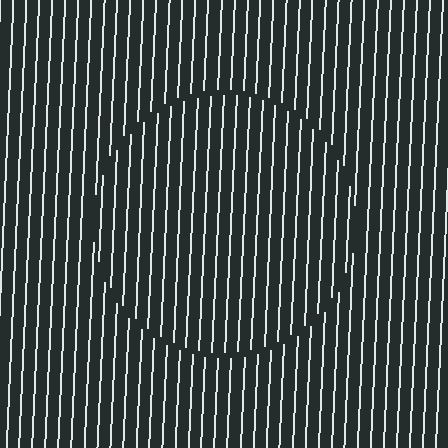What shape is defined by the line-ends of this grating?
An illusory circle. The interior of the shape contains the same grating, shifted by half a period — the contour is defined by the phase discontinuity where line-ends from the inner and outer gratings abut.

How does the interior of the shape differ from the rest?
The interior of the shape contains the same grating, shifted by half a period — the contour is defined by the phase discontinuity where line-ends from the inner and outer gratings abut.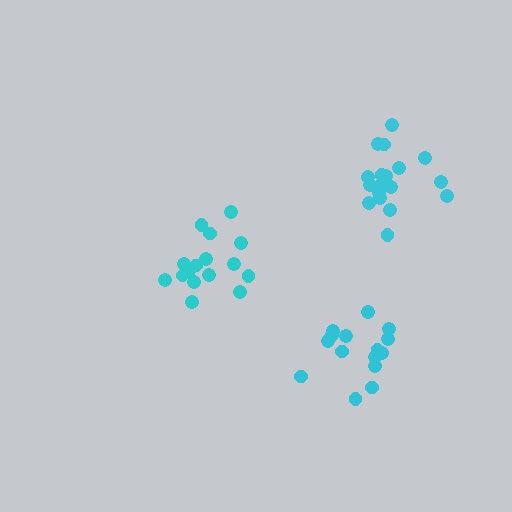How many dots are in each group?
Group 1: 15 dots, Group 2: 16 dots, Group 3: 18 dots (49 total).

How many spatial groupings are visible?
There are 3 spatial groupings.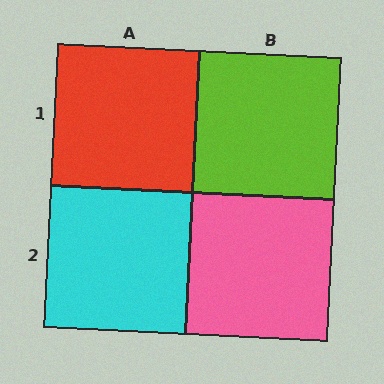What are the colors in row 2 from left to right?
Cyan, pink.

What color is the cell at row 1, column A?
Red.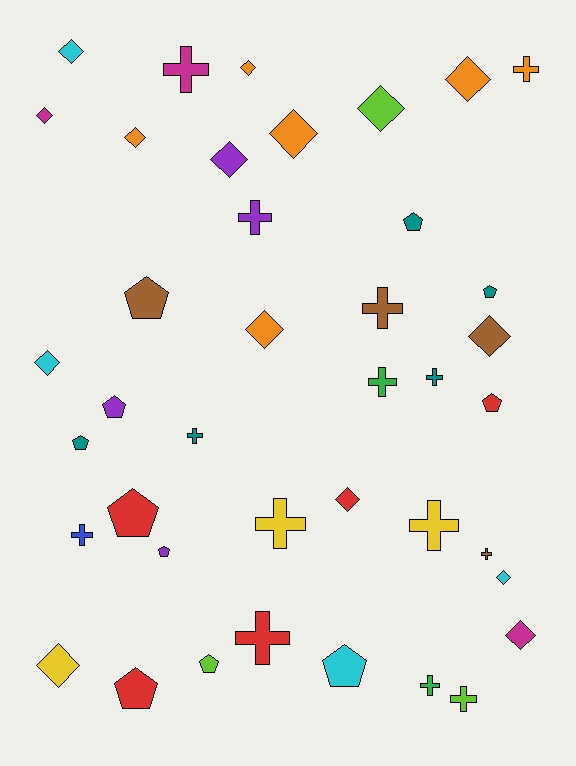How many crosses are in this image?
There are 14 crosses.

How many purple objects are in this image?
There are 4 purple objects.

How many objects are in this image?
There are 40 objects.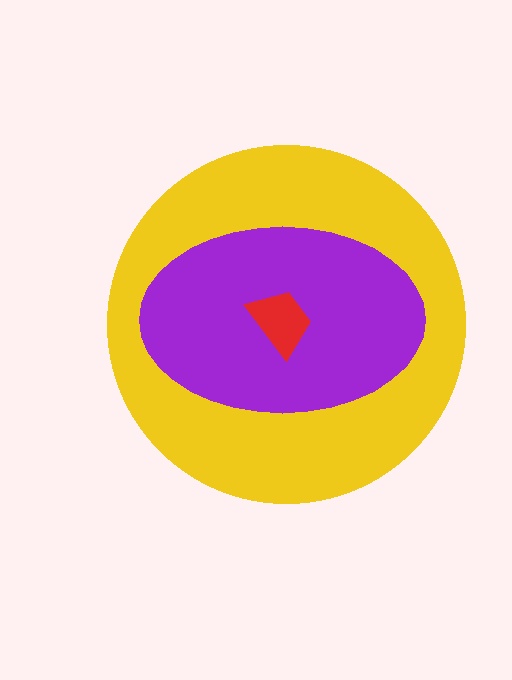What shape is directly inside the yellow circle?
The purple ellipse.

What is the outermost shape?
The yellow circle.